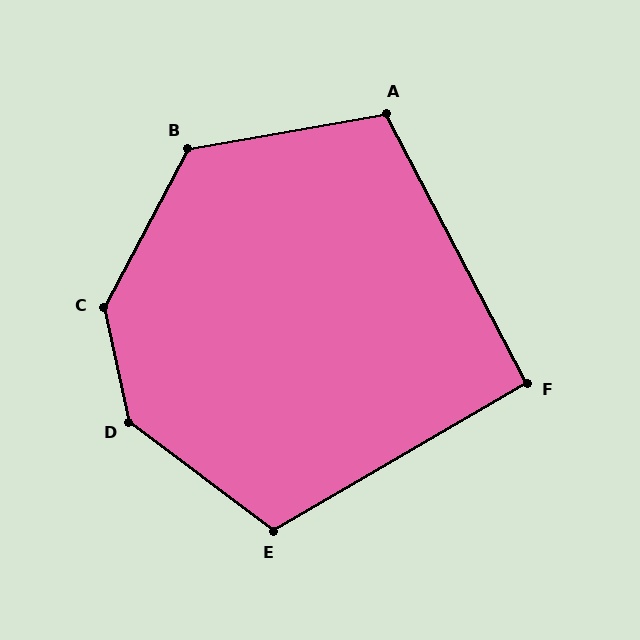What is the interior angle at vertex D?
Approximately 139 degrees (obtuse).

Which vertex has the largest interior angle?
C, at approximately 140 degrees.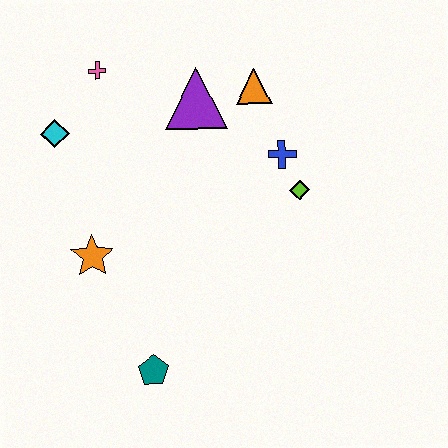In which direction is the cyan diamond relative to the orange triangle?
The cyan diamond is to the left of the orange triangle.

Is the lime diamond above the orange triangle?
No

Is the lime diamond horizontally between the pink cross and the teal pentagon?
No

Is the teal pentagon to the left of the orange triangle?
Yes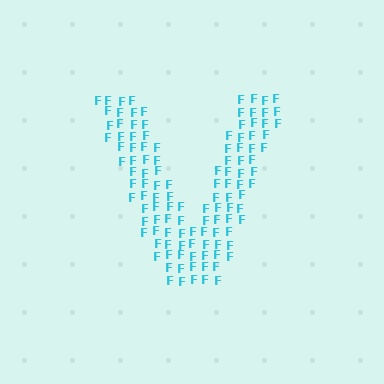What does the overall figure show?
The overall figure shows the letter V.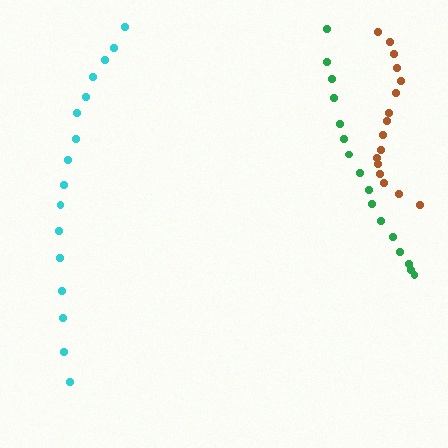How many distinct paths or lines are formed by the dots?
There are 3 distinct paths.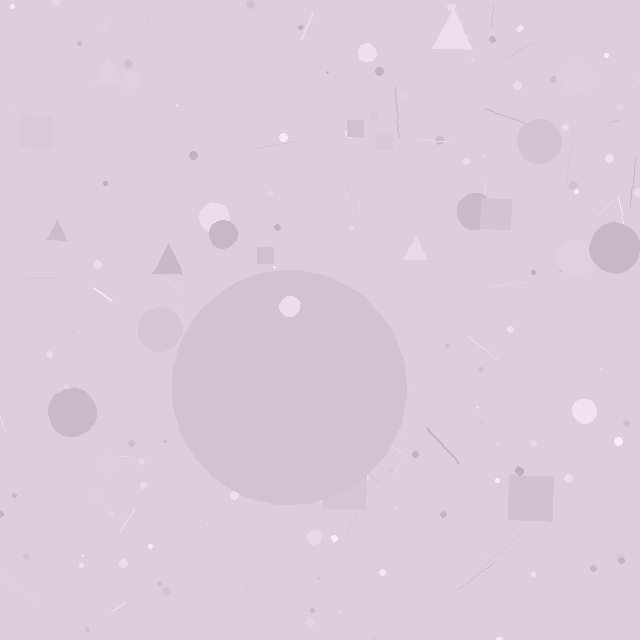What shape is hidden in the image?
A circle is hidden in the image.